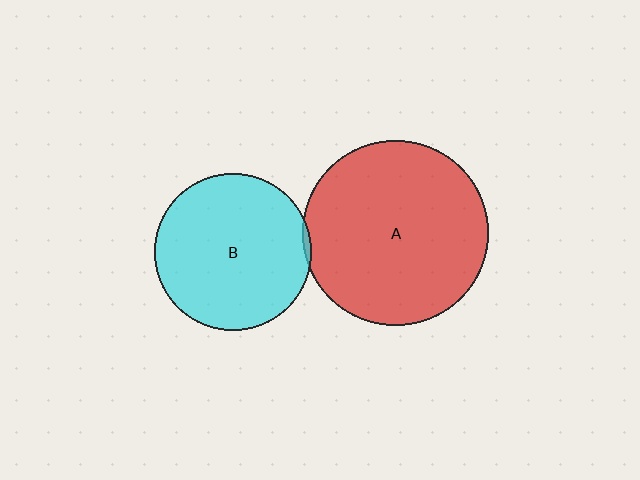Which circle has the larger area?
Circle A (red).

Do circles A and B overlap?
Yes.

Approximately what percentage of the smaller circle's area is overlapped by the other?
Approximately 5%.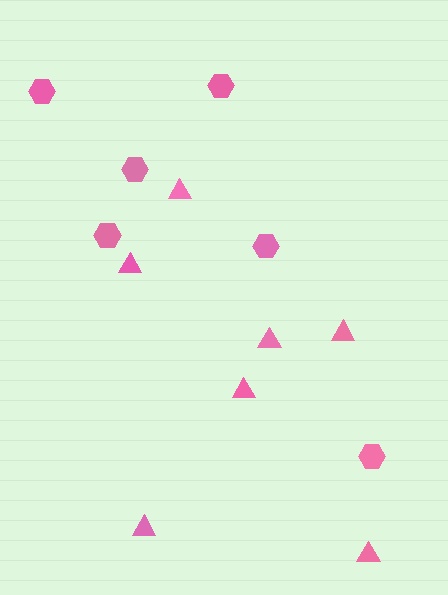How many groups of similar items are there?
There are 2 groups: one group of triangles (7) and one group of hexagons (6).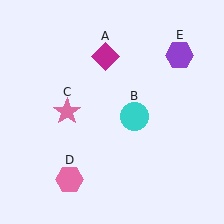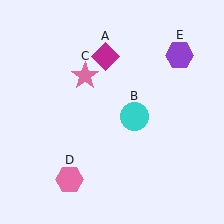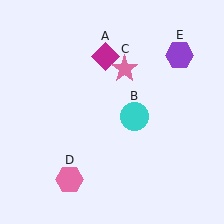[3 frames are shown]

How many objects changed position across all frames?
1 object changed position: pink star (object C).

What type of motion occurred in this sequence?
The pink star (object C) rotated clockwise around the center of the scene.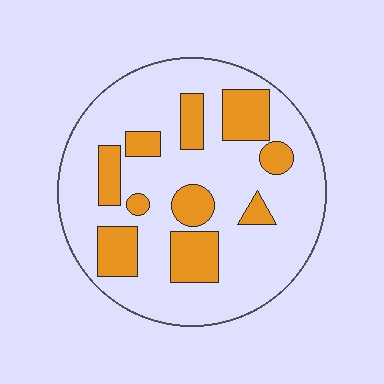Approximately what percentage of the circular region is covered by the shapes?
Approximately 25%.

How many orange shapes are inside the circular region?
10.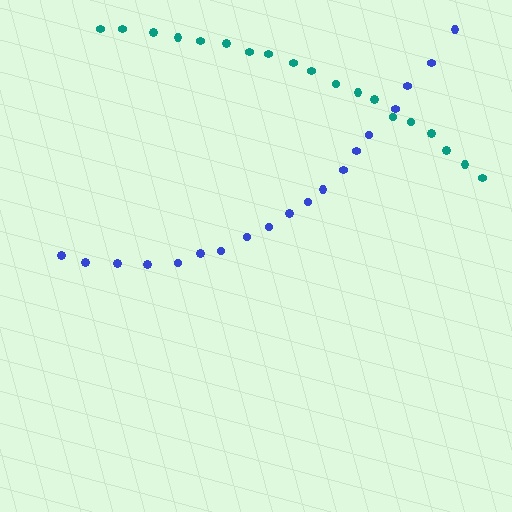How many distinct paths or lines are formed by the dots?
There are 2 distinct paths.